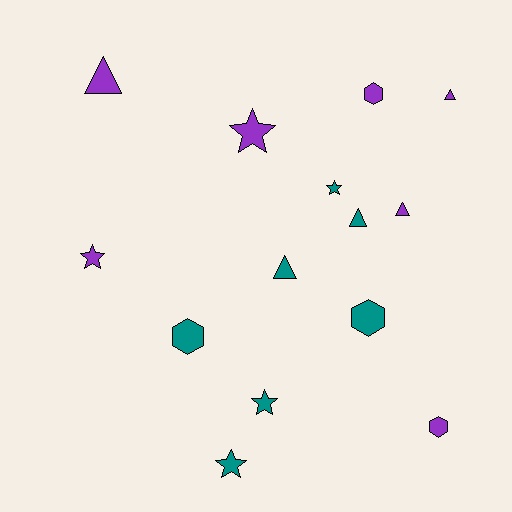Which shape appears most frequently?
Star, with 5 objects.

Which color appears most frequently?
Teal, with 7 objects.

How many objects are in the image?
There are 14 objects.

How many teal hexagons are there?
There are 2 teal hexagons.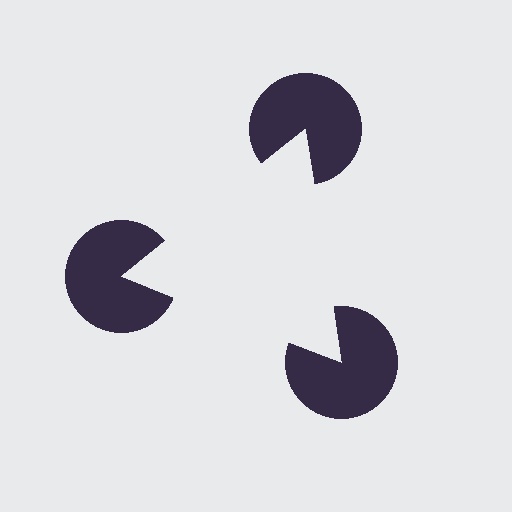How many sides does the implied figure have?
3 sides.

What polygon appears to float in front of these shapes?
An illusory triangle — its edges are inferred from the aligned wedge cuts in the pac-man discs, not physically drawn.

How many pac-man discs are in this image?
There are 3 — one at each vertex of the illusory triangle.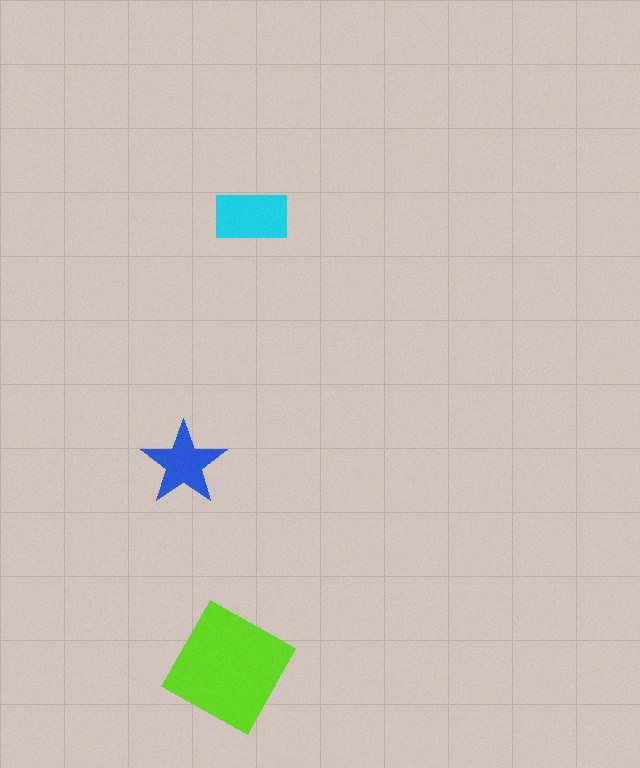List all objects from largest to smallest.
The lime square, the cyan rectangle, the blue star.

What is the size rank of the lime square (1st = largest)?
1st.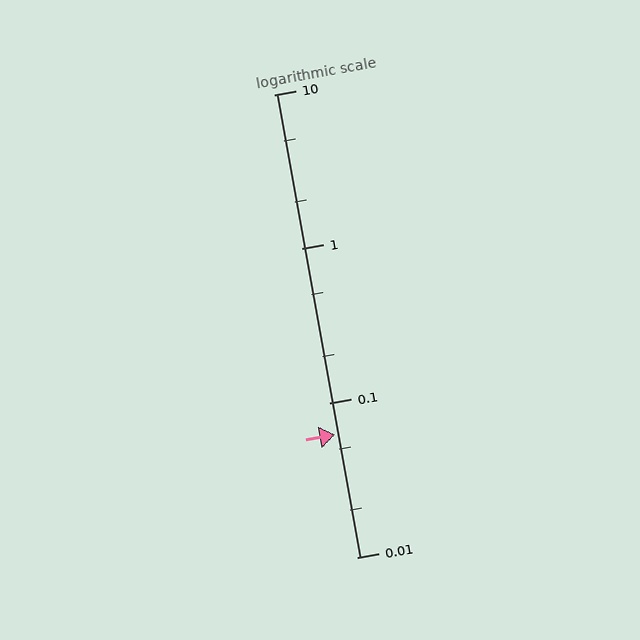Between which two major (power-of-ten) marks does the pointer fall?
The pointer is between 0.01 and 0.1.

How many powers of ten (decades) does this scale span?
The scale spans 3 decades, from 0.01 to 10.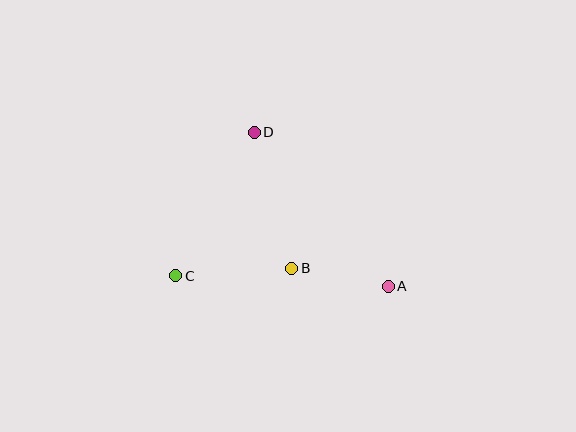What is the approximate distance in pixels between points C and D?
The distance between C and D is approximately 163 pixels.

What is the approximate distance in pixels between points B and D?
The distance between B and D is approximately 141 pixels.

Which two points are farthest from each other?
Points A and C are farthest from each other.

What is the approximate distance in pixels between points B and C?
The distance between B and C is approximately 116 pixels.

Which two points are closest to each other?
Points A and B are closest to each other.